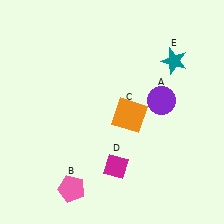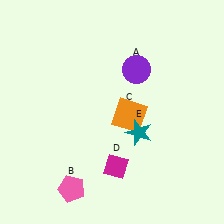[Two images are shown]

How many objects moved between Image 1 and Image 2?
2 objects moved between the two images.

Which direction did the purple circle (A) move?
The purple circle (A) moved up.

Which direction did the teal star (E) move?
The teal star (E) moved down.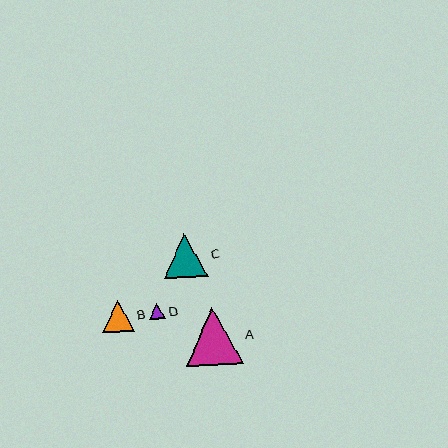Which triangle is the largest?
Triangle A is the largest with a size of approximately 57 pixels.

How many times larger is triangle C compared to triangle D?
Triangle C is approximately 2.7 times the size of triangle D.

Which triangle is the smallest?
Triangle D is the smallest with a size of approximately 16 pixels.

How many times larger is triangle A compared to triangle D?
Triangle A is approximately 3.5 times the size of triangle D.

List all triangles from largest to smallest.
From largest to smallest: A, C, B, D.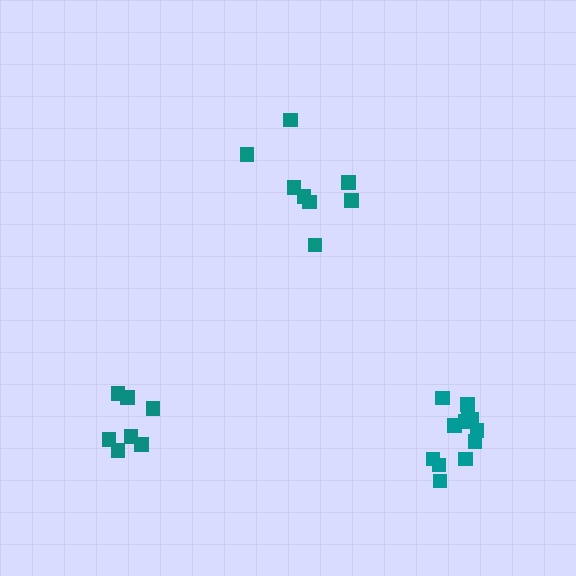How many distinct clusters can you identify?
There are 3 distinct clusters.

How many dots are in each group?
Group 1: 7 dots, Group 2: 8 dots, Group 3: 12 dots (27 total).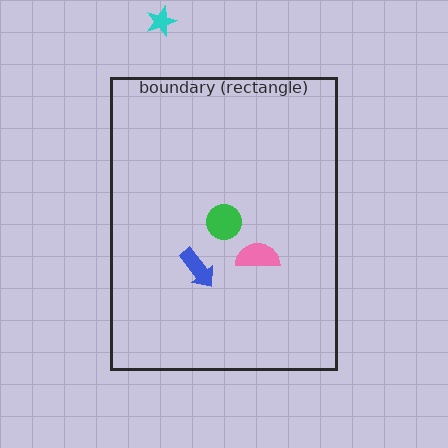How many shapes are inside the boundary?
3 inside, 1 outside.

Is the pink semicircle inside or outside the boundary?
Inside.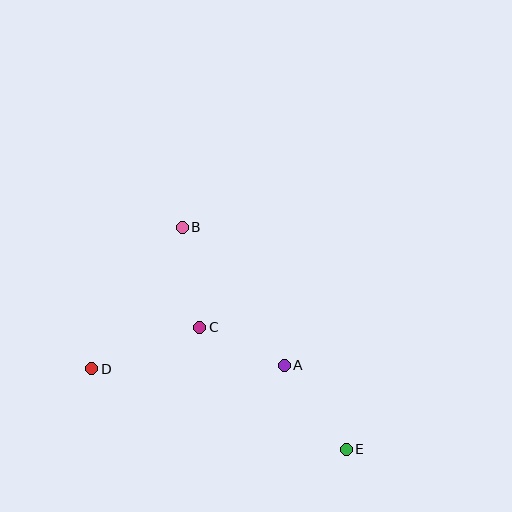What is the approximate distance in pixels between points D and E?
The distance between D and E is approximately 267 pixels.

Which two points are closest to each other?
Points A and C are closest to each other.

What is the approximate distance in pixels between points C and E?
The distance between C and E is approximately 191 pixels.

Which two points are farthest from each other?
Points B and E are farthest from each other.